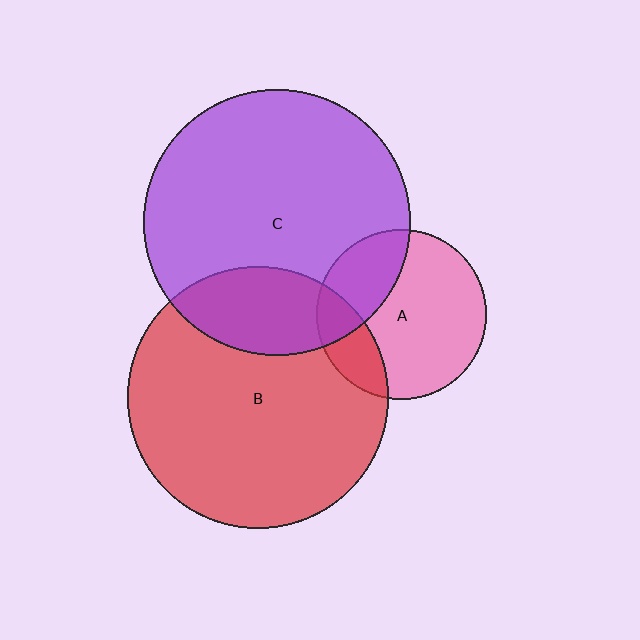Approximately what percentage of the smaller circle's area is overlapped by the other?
Approximately 20%.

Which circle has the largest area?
Circle C (purple).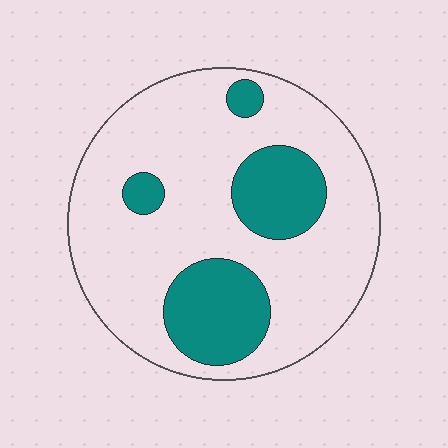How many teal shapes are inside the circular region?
4.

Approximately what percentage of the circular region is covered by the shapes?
Approximately 25%.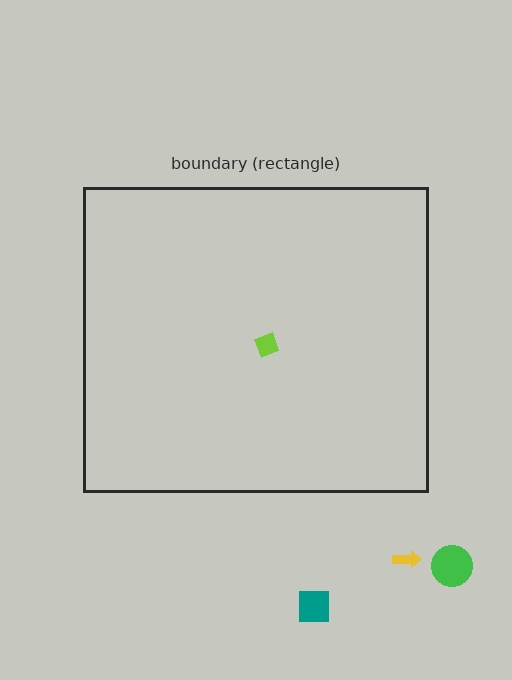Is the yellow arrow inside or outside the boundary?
Outside.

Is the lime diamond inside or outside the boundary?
Inside.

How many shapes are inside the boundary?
1 inside, 3 outside.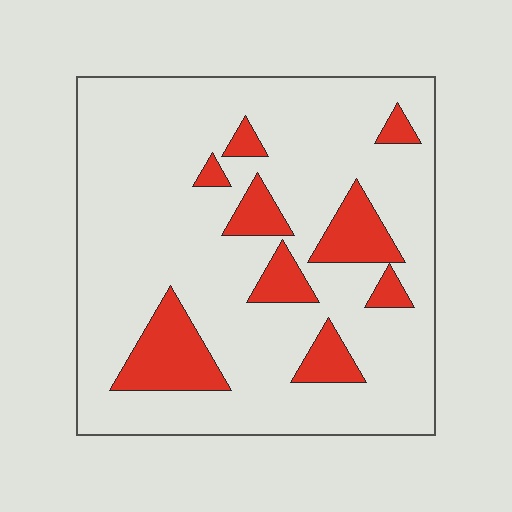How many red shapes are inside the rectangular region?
9.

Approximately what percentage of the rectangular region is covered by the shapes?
Approximately 15%.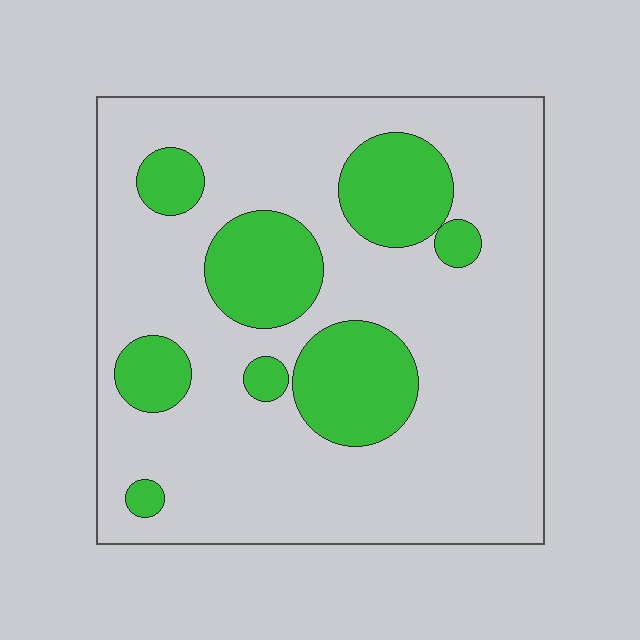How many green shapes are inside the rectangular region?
8.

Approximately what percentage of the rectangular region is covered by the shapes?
Approximately 25%.